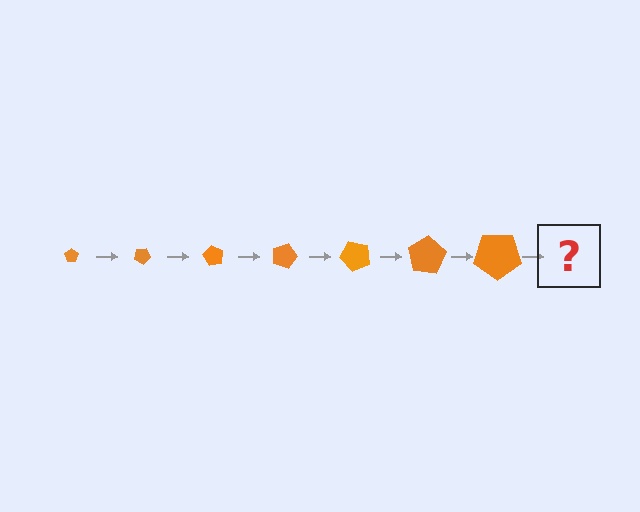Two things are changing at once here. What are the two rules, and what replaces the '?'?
The two rules are that the pentagon grows larger each step and it rotates 30 degrees each step. The '?' should be a pentagon, larger than the previous one and rotated 210 degrees from the start.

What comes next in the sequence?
The next element should be a pentagon, larger than the previous one and rotated 210 degrees from the start.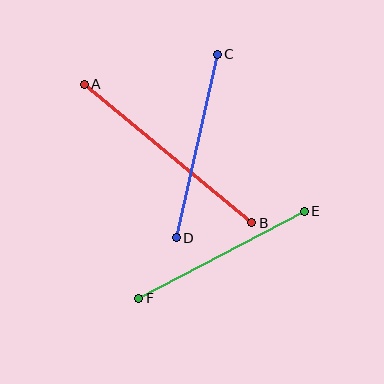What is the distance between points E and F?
The distance is approximately 187 pixels.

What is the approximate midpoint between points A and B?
The midpoint is at approximately (168, 154) pixels.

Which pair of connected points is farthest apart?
Points A and B are farthest apart.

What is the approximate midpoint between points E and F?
The midpoint is at approximately (221, 255) pixels.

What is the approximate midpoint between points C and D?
The midpoint is at approximately (197, 146) pixels.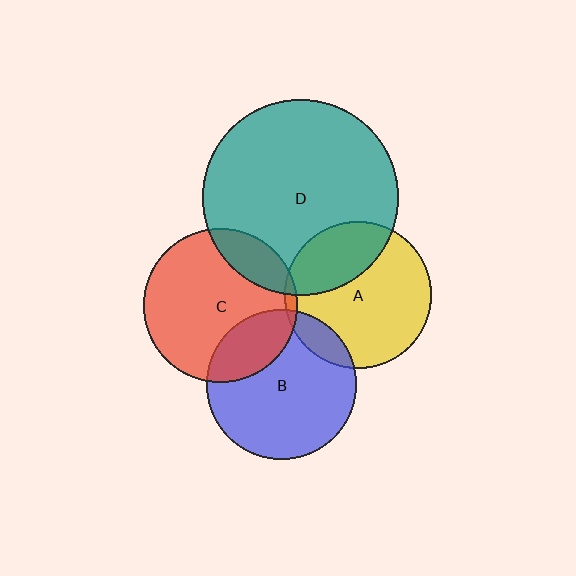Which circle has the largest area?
Circle D (teal).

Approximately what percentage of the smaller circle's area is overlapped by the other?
Approximately 10%.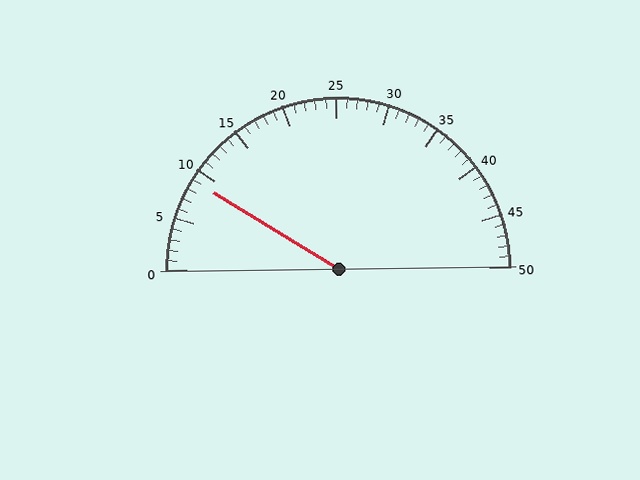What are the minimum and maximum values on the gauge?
The gauge ranges from 0 to 50.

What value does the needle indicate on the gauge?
The needle indicates approximately 9.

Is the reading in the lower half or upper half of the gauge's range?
The reading is in the lower half of the range (0 to 50).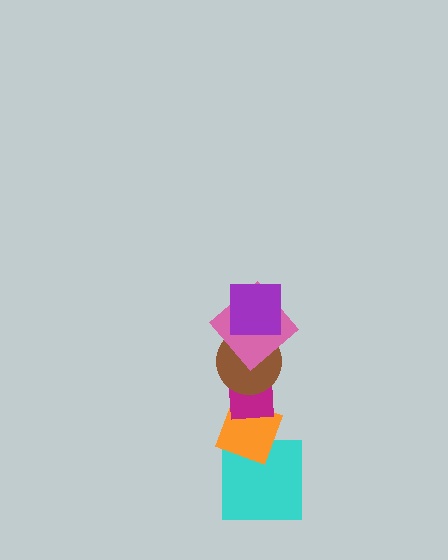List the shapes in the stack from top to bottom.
From top to bottom: the purple square, the pink diamond, the brown circle, the magenta rectangle, the orange diamond, the cyan square.